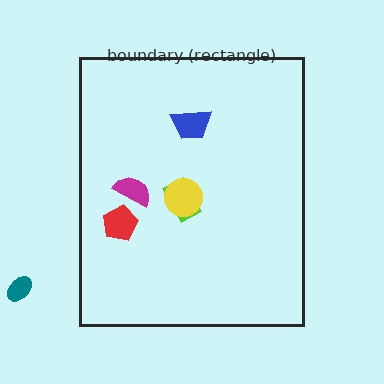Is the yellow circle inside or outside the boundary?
Inside.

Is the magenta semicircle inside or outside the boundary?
Inside.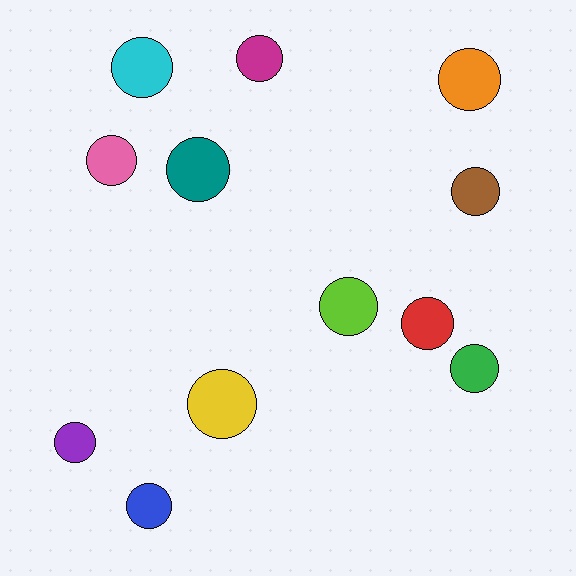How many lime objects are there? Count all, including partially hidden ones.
There is 1 lime object.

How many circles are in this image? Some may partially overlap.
There are 12 circles.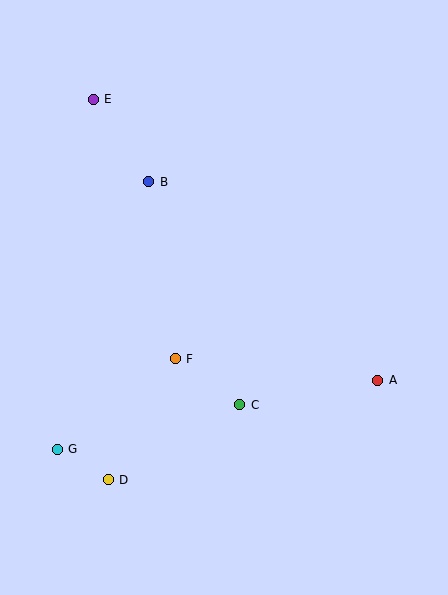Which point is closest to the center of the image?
Point F at (175, 359) is closest to the center.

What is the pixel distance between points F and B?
The distance between F and B is 179 pixels.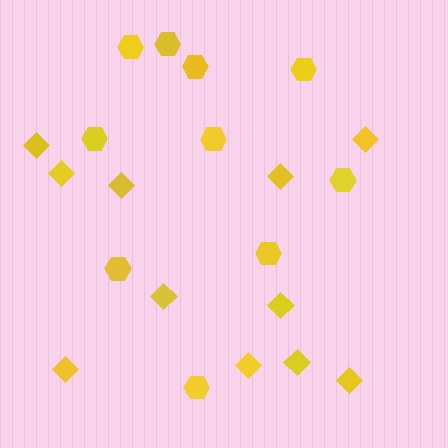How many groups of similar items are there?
There are 2 groups: one group of hexagons (10) and one group of diamonds (11).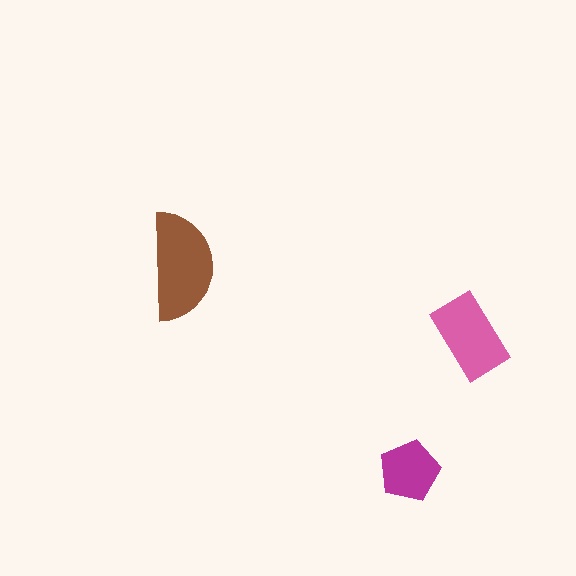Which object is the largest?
The brown semicircle.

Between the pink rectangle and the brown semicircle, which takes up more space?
The brown semicircle.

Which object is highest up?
The brown semicircle is topmost.